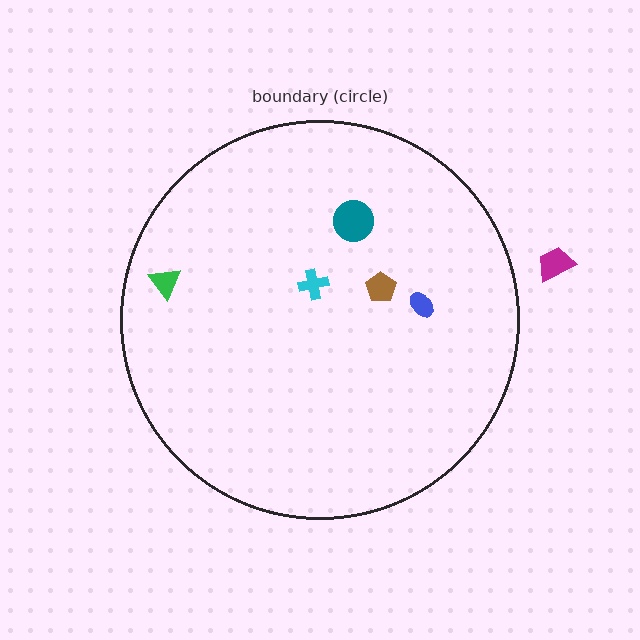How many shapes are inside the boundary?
5 inside, 1 outside.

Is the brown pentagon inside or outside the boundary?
Inside.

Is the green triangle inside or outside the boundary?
Inside.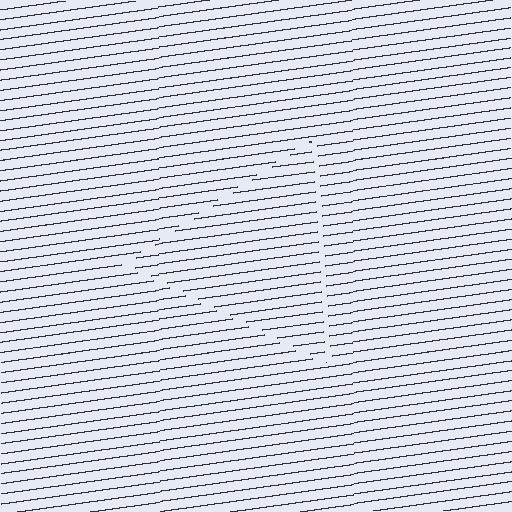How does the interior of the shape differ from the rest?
The interior of the shape contains the same grating, shifted by half a period — the contour is defined by the phase discontinuity where line-ends from the inner and outer gratings abut.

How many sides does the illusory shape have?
3 sides — the line-ends trace a triangle.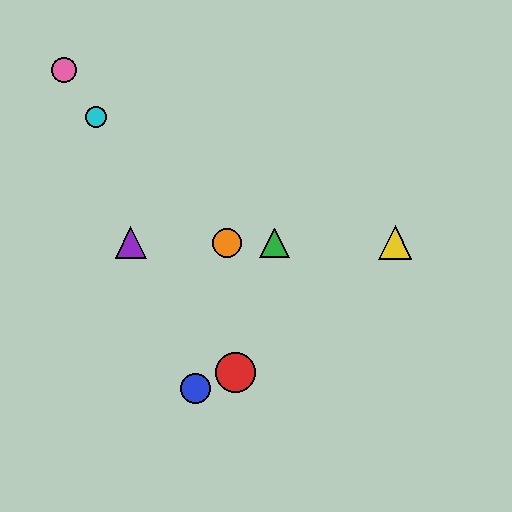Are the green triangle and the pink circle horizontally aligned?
No, the green triangle is at y≈243 and the pink circle is at y≈70.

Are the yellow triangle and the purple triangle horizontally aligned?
Yes, both are at y≈243.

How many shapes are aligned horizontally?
4 shapes (the green triangle, the yellow triangle, the purple triangle, the orange circle) are aligned horizontally.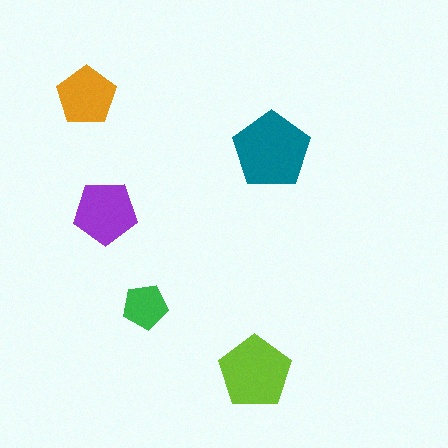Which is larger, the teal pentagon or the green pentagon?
The teal one.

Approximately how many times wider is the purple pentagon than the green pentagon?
About 1.5 times wider.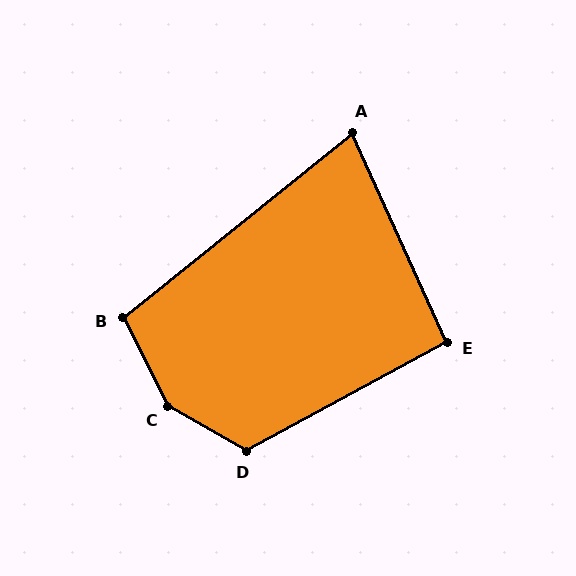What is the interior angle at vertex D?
Approximately 122 degrees (obtuse).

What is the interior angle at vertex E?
Approximately 94 degrees (approximately right).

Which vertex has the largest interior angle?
C, at approximately 147 degrees.